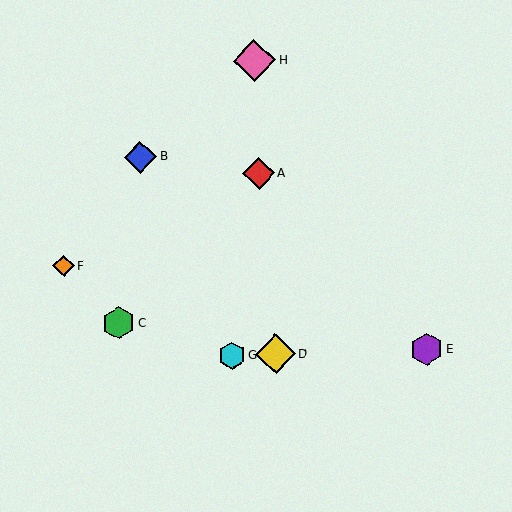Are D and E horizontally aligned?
Yes, both are at y≈354.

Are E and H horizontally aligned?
No, E is at y≈349 and H is at y≈61.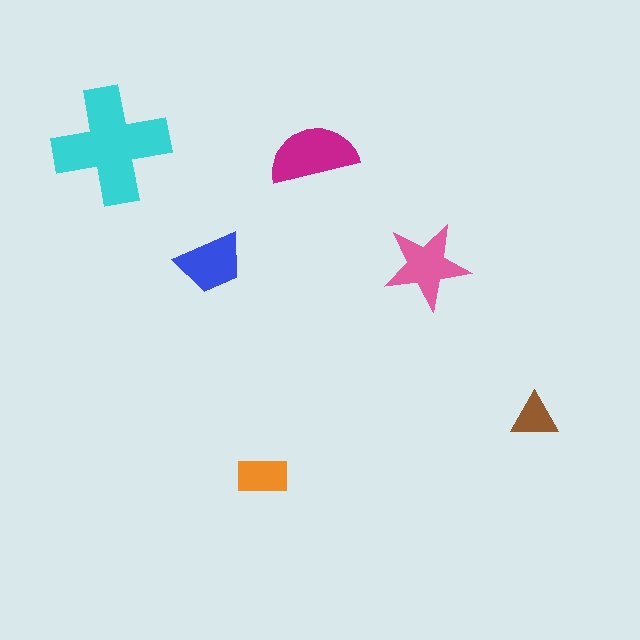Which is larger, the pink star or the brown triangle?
The pink star.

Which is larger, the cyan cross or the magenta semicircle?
The cyan cross.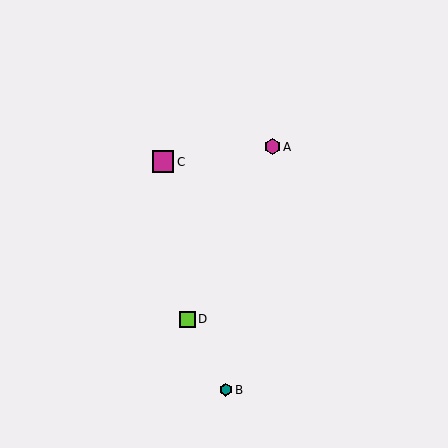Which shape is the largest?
The magenta square (labeled C) is the largest.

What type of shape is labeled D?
Shape D is a lime square.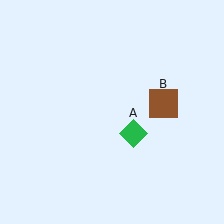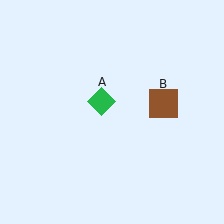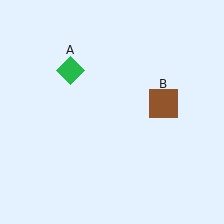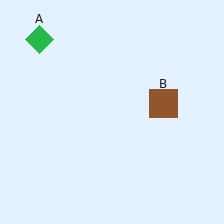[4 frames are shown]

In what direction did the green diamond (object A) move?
The green diamond (object A) moved up and to the left.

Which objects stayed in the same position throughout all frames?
Brown square (object B) remained stationary.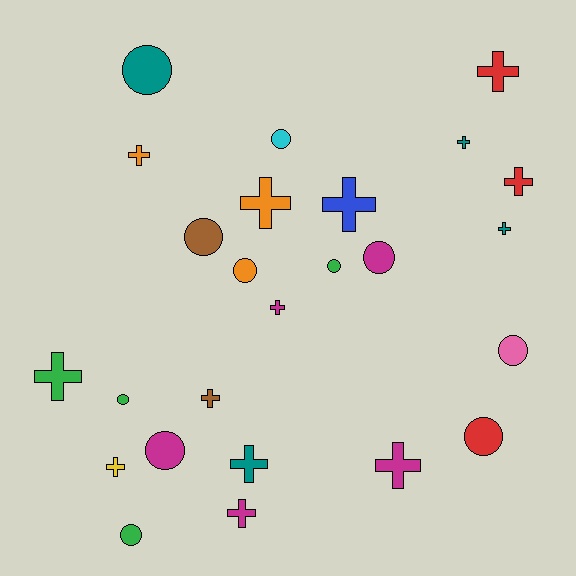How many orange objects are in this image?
There are 3 orange objects.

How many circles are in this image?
There are 11 circles.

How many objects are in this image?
There are 25 objects.